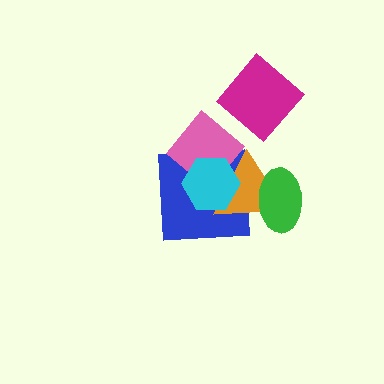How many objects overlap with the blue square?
3 objects overlap with the blue square.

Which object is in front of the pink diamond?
The cyan hexagon is in front of the pink diamond.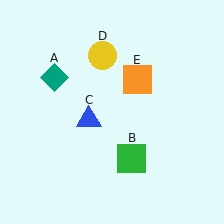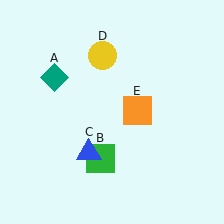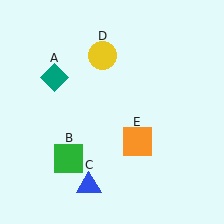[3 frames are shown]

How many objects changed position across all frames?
3 objects changed position: green square (object B), blue triangle (object C), orange square (object E).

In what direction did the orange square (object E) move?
The orange square (object E) moved down.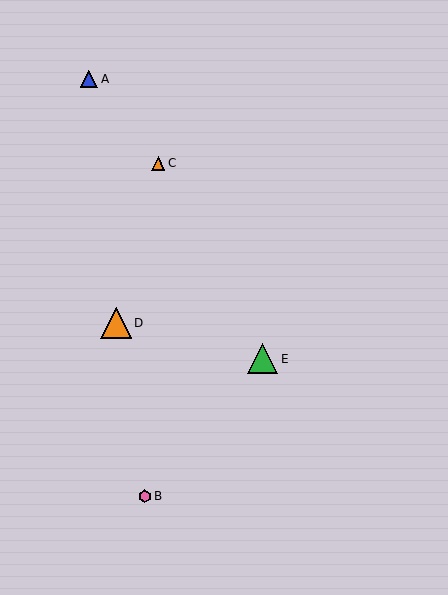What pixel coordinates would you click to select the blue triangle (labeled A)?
Click at (89, 79) to select the blue triangle A.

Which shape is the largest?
The orange triangle (labeled D) is the largest.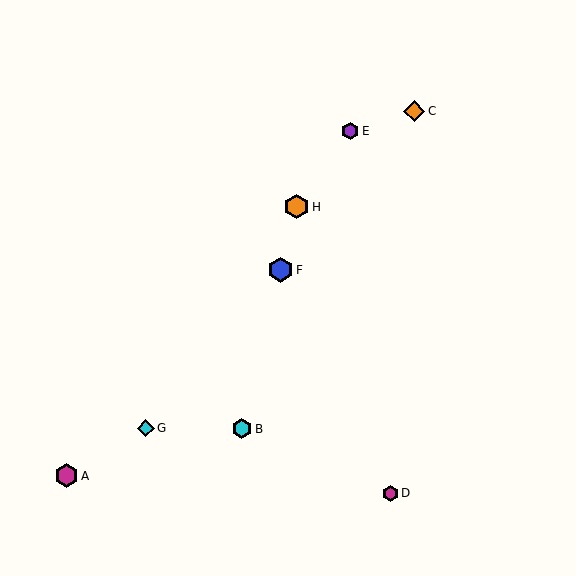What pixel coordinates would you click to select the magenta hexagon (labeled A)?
Click at (66, 476) to select the magenta hexagon A.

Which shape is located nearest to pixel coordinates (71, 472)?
The magenta hexagon (labeled A) at (66, 476) is nearest to that location.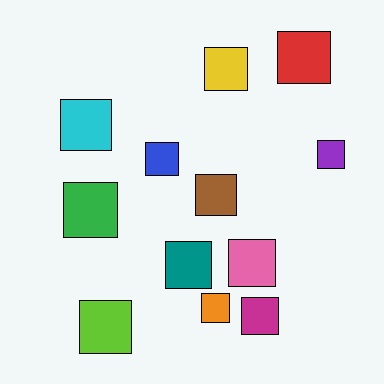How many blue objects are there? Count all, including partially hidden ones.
There is 1 blue object.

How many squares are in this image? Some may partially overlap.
There are 12 squares.